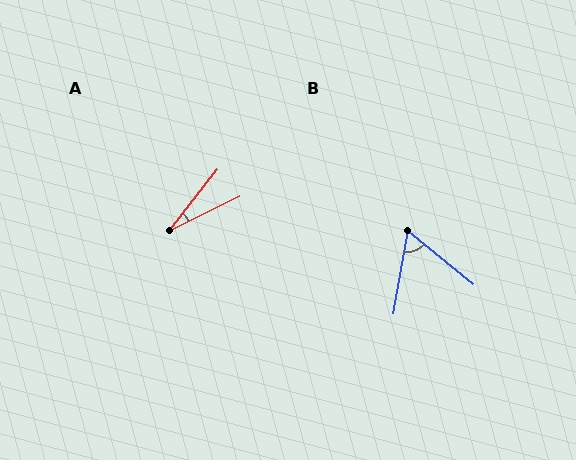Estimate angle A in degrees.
Approximately 26 degrees.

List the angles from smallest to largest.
A (26°), B (61°).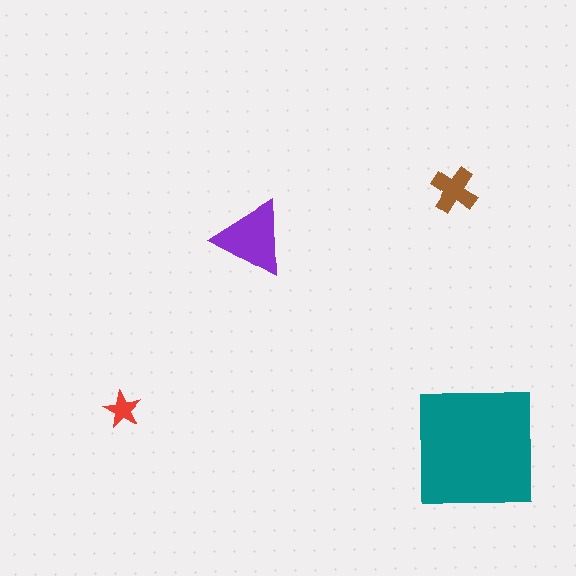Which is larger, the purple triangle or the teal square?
The teal square.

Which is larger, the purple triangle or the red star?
The purple triangle.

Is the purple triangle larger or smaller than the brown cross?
Larger.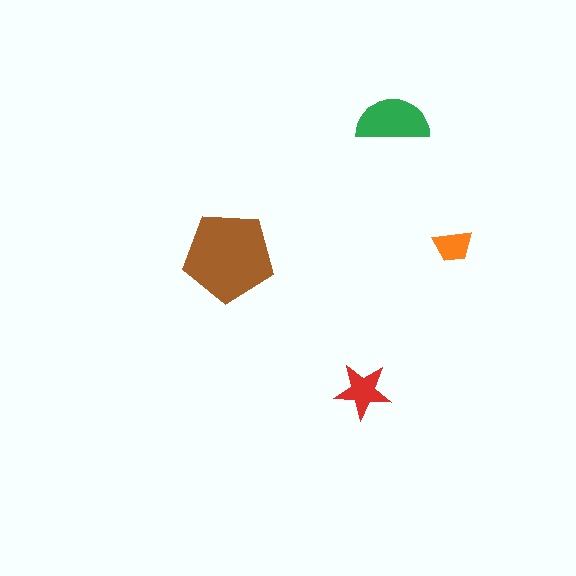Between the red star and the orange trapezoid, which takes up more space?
The red star.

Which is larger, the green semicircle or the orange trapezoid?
The green semicircle.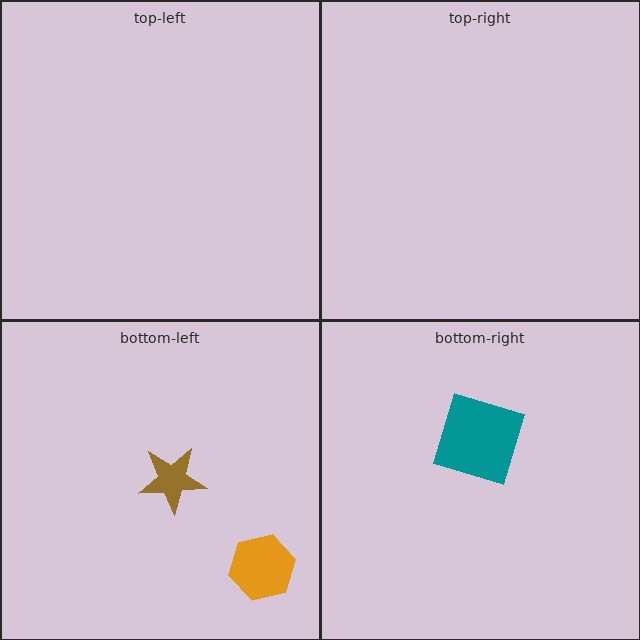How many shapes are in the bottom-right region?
1.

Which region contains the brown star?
The bottom-left region.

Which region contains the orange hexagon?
The bottom-left region.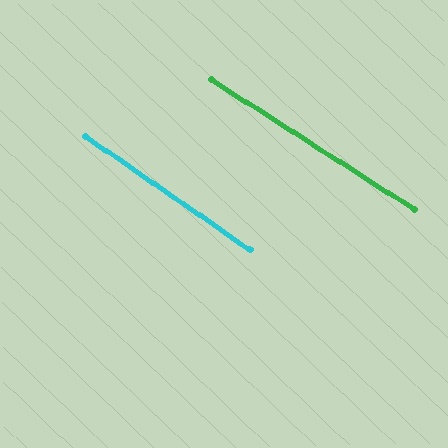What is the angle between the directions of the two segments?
Approximately 2 degrees.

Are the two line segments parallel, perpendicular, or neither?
Parallel — their directions differ by only 2.0°.